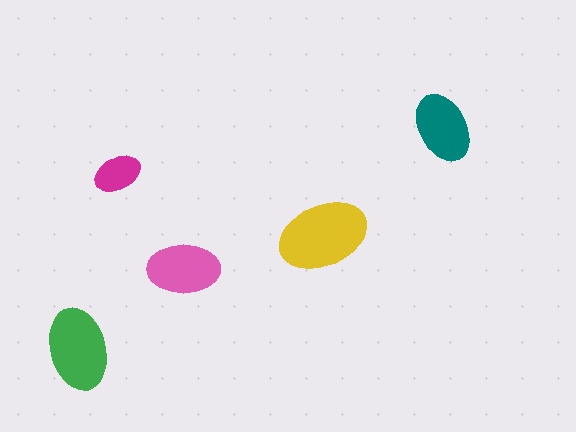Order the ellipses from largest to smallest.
the yellow one, the green one, the pink one, the teal one, the magenta one.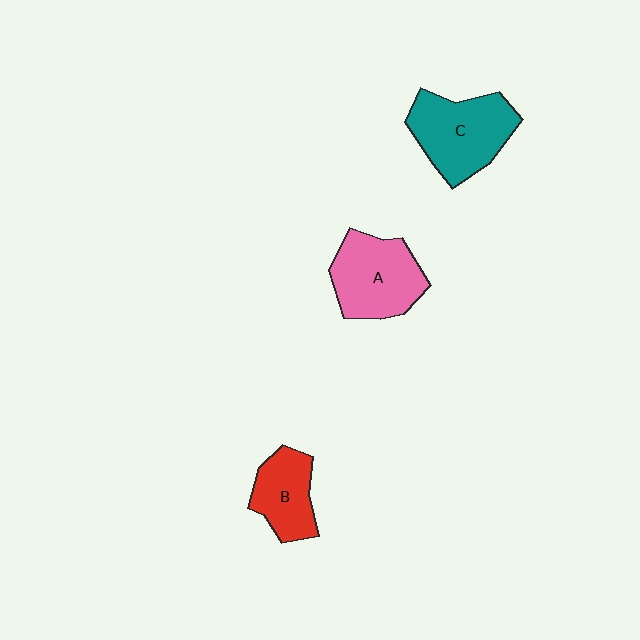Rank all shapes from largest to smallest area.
From largest to smallest: C (teal), A (pink), B (red).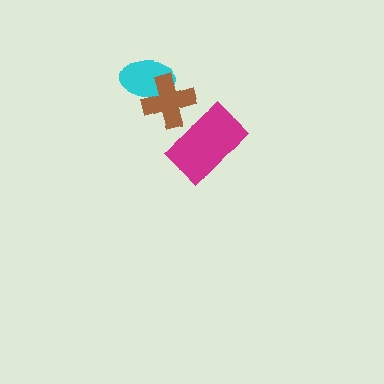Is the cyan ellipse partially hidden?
Yes, it is partially covered by another shape.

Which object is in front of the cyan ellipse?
The brown cross is in front of the cyan ellipse.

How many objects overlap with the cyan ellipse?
1 object overlaps with the cyan ellipse.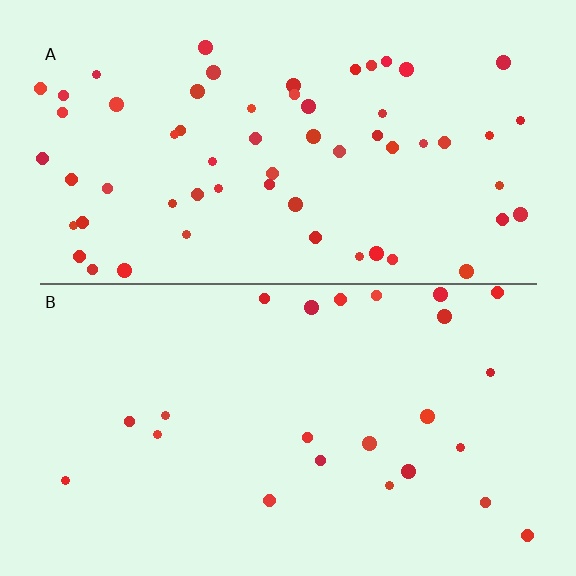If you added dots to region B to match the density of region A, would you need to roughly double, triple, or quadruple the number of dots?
Approximately triple.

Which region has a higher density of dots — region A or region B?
A (the top).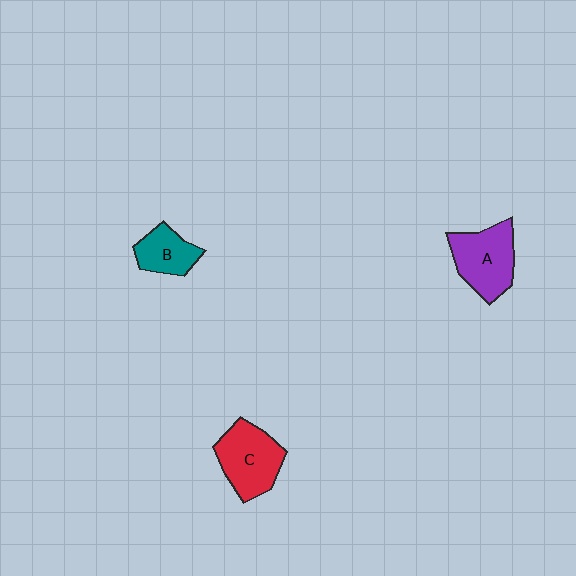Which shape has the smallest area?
Shape B (teal).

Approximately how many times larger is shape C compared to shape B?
Approximately 1.6 times.